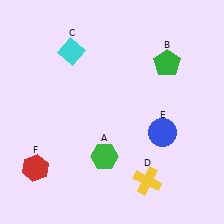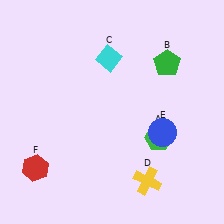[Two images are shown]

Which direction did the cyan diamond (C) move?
The cyan diamond (C) moved right.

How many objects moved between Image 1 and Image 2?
2 objects moved between the two images.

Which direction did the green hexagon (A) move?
The green hexagon (A) moved right.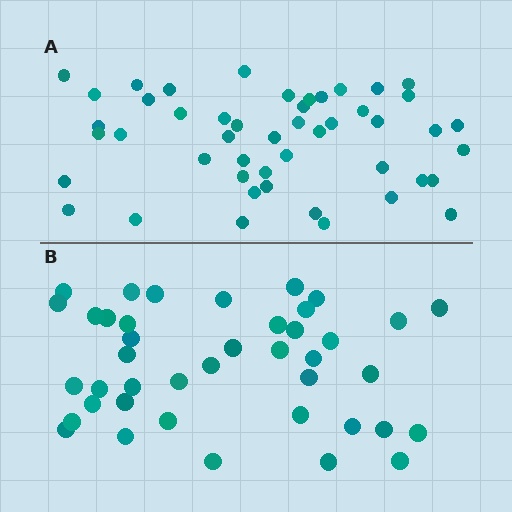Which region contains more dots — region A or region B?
Region A (the top region) has more dots.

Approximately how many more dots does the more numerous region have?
Region A has roughly 8 or so more dots than region B.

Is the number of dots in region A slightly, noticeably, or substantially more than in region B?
Region A has only slightly more — the two regions are fairly close. The ratio is roughly 1.2 to 1.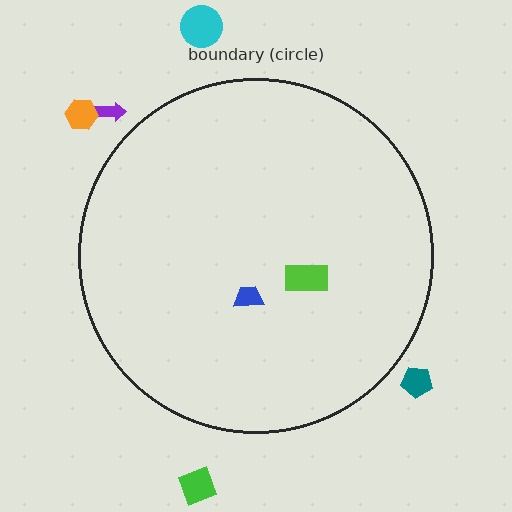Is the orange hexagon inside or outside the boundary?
Outside.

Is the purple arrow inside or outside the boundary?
Outside.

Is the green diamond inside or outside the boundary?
Outside.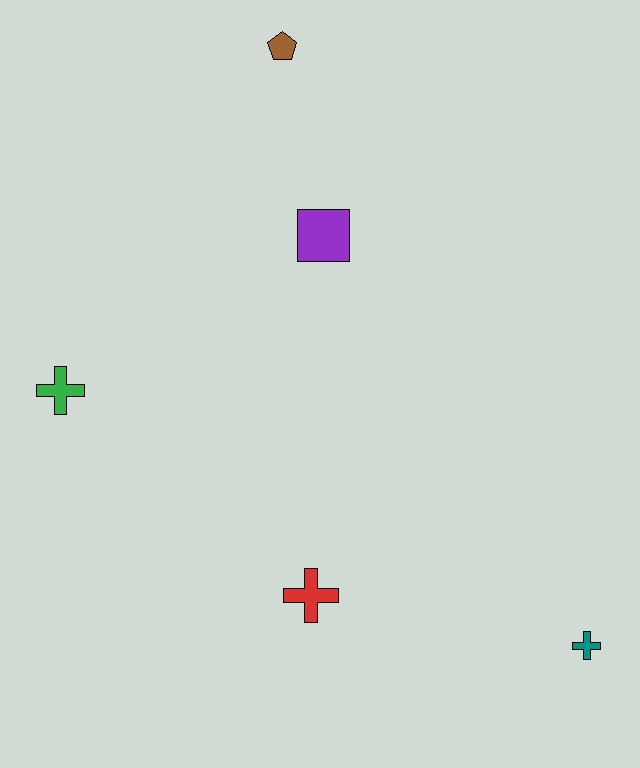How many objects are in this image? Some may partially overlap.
There are 5 objects.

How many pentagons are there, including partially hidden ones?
There is 1 pentagon.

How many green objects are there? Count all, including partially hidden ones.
There is 1 green object.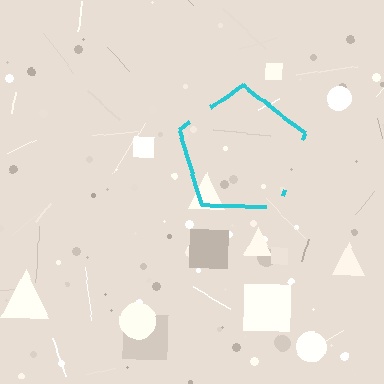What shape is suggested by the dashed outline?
The dashed outline suggests a pentagon.